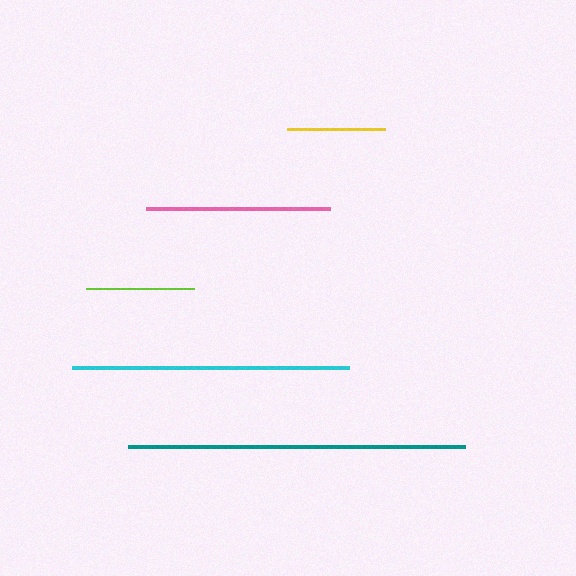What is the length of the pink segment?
The pink segment is approximately 184 pixels long.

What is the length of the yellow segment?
The yellow segment is approximately 98 pixels long.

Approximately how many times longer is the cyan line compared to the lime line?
The cyan line is approximately 2.6 times the length of the lime line.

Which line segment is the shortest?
The yellow line is the shortest at approximately 98 pixels.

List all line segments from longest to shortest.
From longest to shortest: teal, cyan, pink, lime, yellow.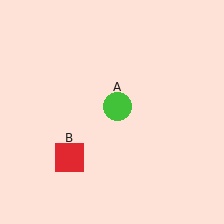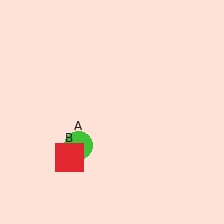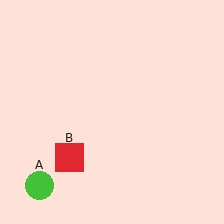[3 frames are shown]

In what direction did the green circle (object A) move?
The green circle (object A) moved down and to the left.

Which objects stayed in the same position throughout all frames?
Red square (object B) remained stationary.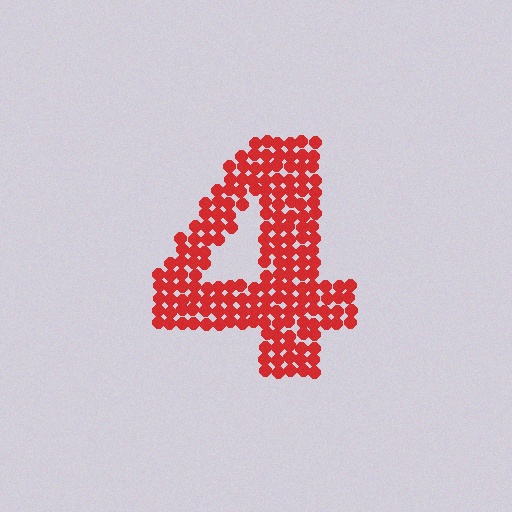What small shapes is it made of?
It is made of small circles.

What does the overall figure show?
The overall figure shows the digit 4.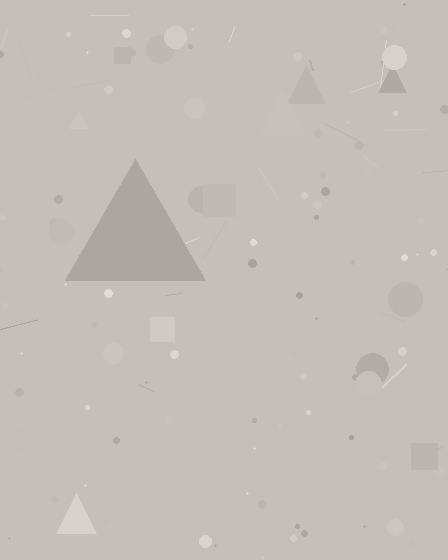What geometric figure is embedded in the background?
A triangle is embedded in the background.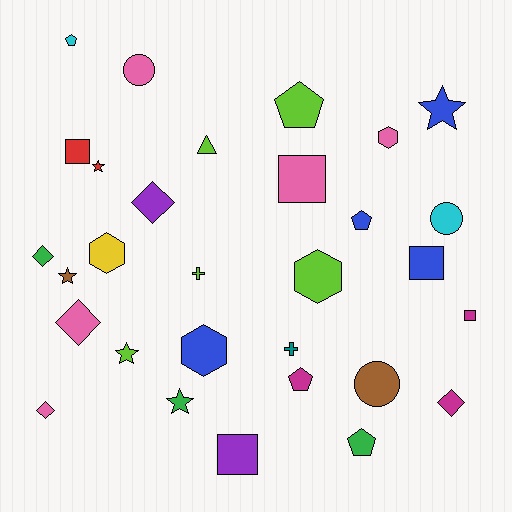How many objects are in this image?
There are 30 objects.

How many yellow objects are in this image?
There is 1 yellow object.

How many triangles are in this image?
There is 1 triangle.